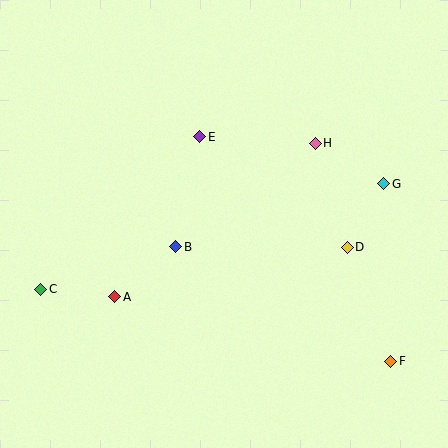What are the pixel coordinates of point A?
Point A is at (115, 297).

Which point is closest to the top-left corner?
Point E is closest to the top-left corner.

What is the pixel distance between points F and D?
The distance between F and D is 122 pixels.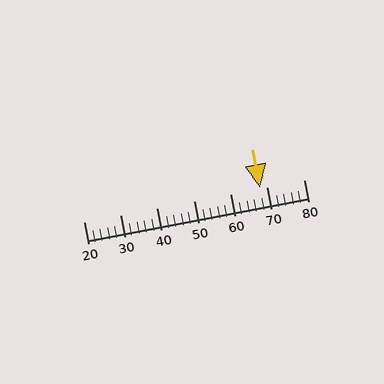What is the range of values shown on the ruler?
The ruler shows values from 20 to 80.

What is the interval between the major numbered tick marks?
The major tick marks are spaced 10 units apart.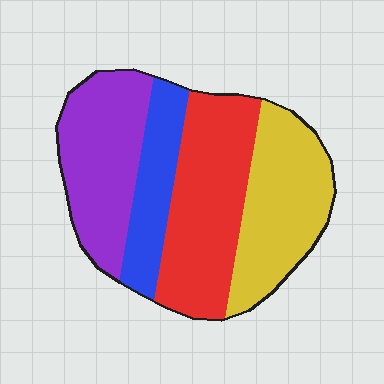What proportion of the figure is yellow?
Yellow takes up about one quarter (1/4) of the figure.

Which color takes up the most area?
Red, at roughly 30%.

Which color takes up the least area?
Blue, at roughly 15%.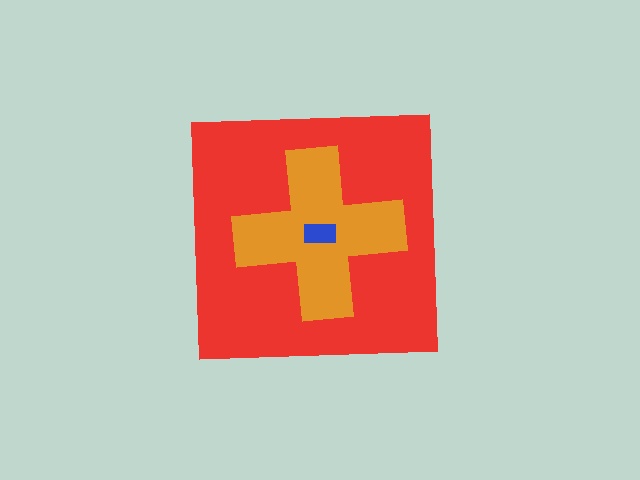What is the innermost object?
The blue rectangle.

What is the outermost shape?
The red square.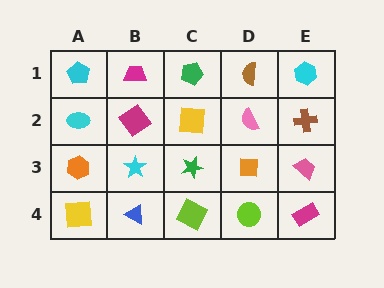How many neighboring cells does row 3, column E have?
3.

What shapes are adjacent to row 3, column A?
A cyan ellipse (row 2, column A), a yellow square (row 4, column A), a cyan star (row 3, column B).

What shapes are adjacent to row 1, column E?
A brown cross (row 2, column E), a brown semicircle (row 1, column D).